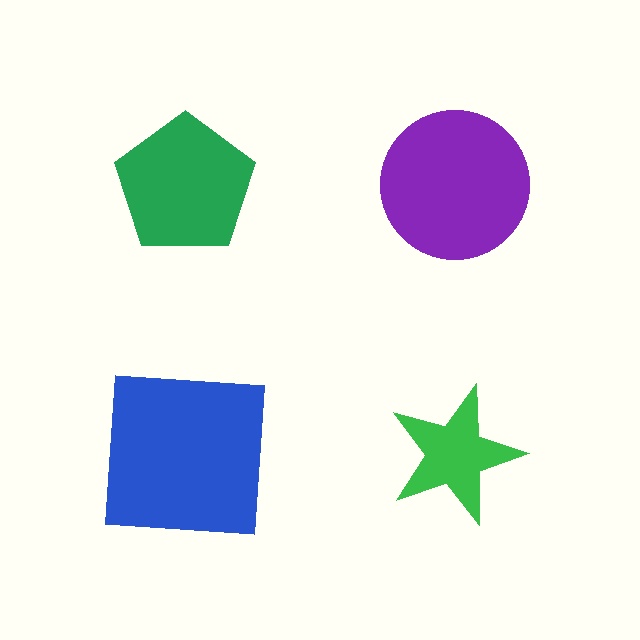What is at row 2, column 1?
A blue square.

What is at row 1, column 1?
A green pentagon.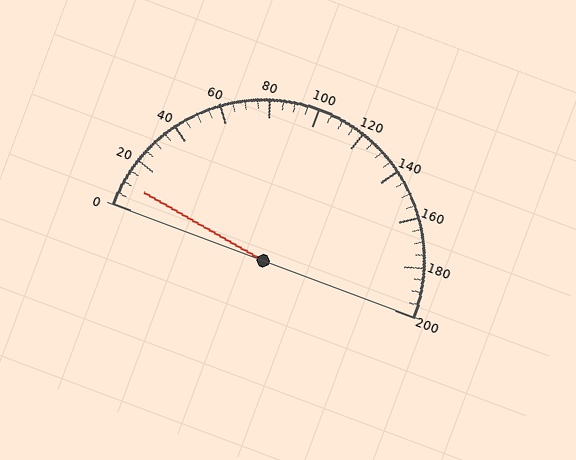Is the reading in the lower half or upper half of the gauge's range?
The reading is in the lower half of the range (0 to 200).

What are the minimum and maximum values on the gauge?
The gauge ranges from 0 to 200.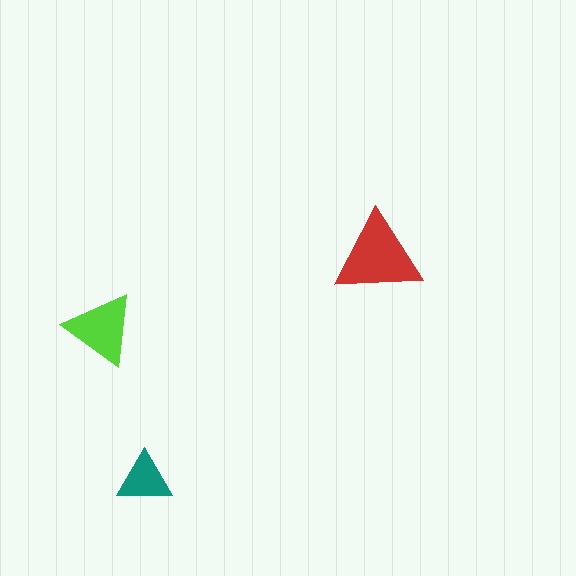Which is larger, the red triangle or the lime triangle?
The red one.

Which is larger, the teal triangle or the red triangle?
The red one.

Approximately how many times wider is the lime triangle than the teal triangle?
About 1.5 times wider.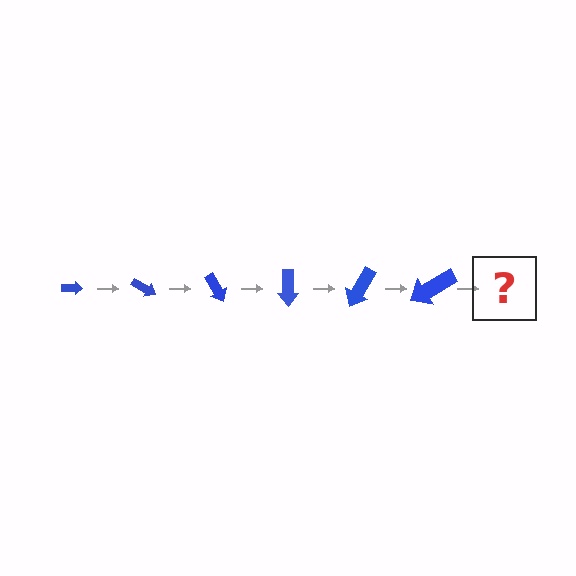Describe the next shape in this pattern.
It should be an arrow, larger than the previous one and rotated 180 degrees from the start.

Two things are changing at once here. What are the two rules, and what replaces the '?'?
The two rules are that the arrow grows larger each step and it rotates 30 degrees each step. The '?' should be an arrow, larger than the previous one and rotated 180 degrees from the start.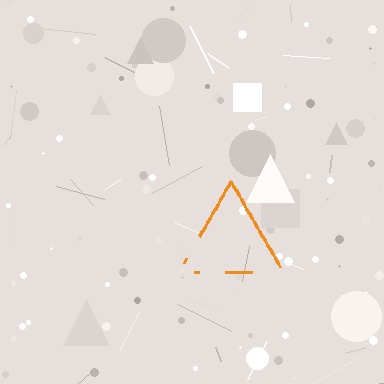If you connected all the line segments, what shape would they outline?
They would outline a triangle.